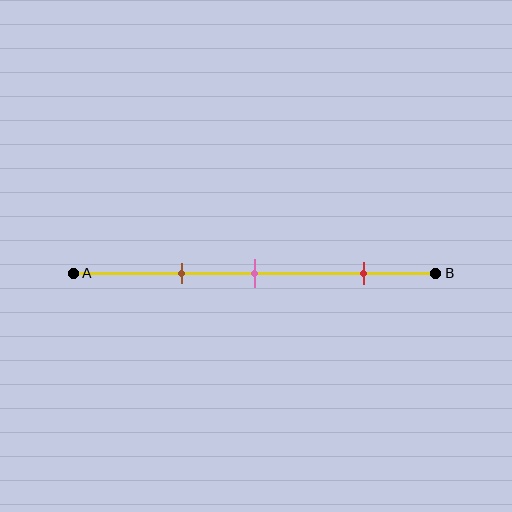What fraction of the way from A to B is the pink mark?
The pink mark is approximately 50% (0.5) of the way from A to B.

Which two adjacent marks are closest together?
The brown and pink marks are the closest adjacent pair.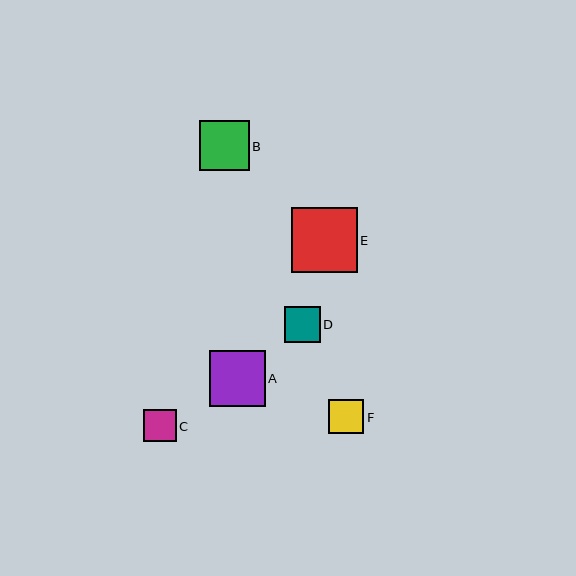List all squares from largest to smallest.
From largest to smallest: E, A, B, D, F, C.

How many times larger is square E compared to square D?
Square E is approximately 1.8 times the size of square D.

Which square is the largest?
Square E is the largest with a size of approximately 65 pixels.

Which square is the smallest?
Square C is the smallest with a size of approximately 32 pixels.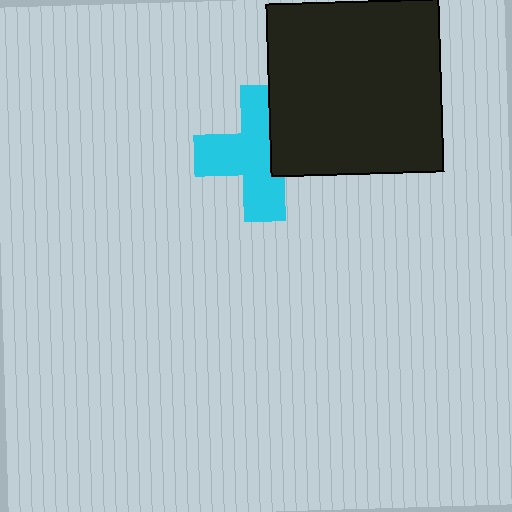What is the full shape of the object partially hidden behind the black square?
The partially hidden object is a cyan cross.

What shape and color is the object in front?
The object in front is a black square.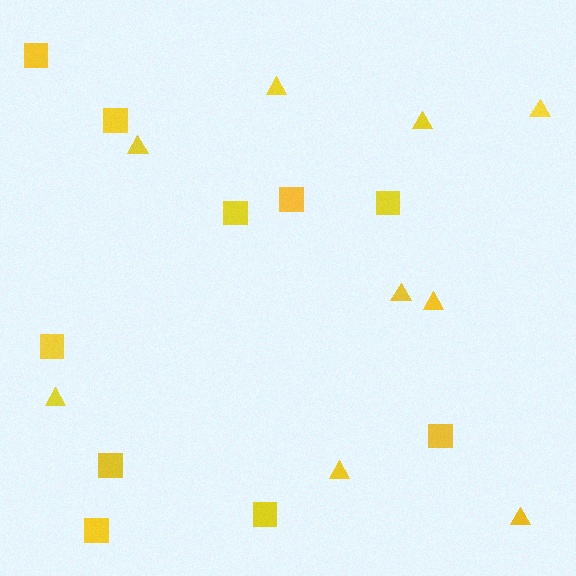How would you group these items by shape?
There are 2 groups: one group of triangles (9) and one group of squares (10).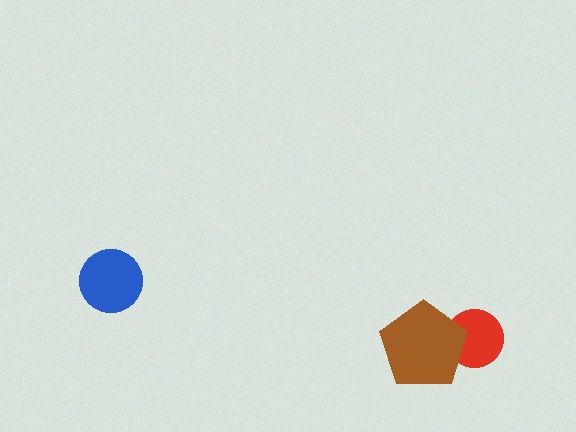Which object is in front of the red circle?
The brown pentagon is in front of the red circle.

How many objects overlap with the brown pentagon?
1 object overlaps with the brown pentagon.